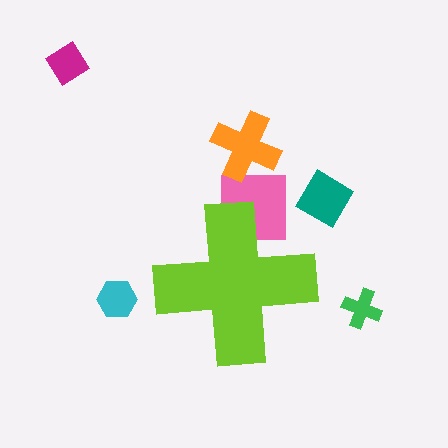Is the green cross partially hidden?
No, the green cross is fully visible.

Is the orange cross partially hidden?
No, the orange cross is fully visible.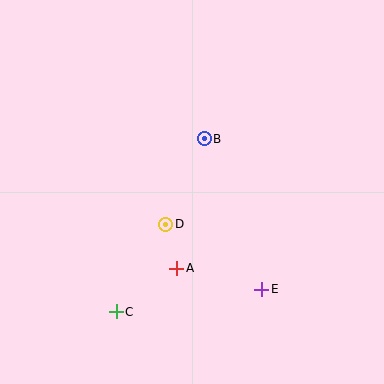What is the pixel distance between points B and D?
The distance between B and D is 94 pixels.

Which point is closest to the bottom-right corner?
Point E is closest to the bottom-right corner.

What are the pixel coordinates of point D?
Point D is at (166, 224).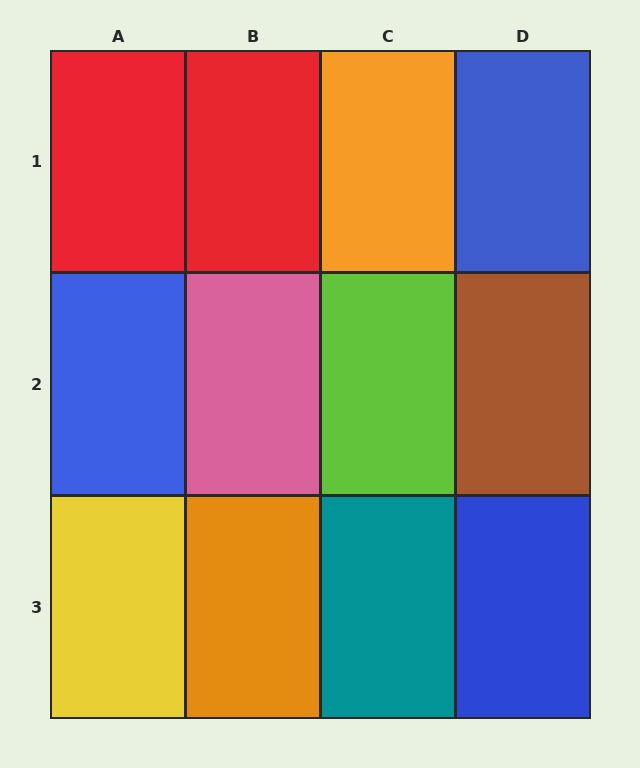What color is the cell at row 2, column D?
Brown.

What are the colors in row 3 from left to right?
Yellow, orange, teal, blue.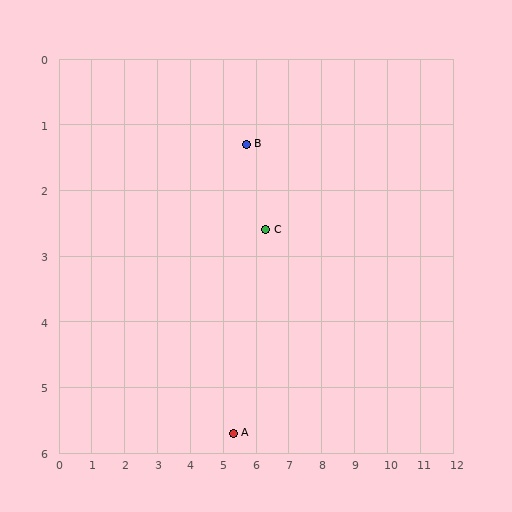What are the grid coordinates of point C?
Point C is at approximately (6.3, 2.6).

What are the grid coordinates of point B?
Point B is at approximately (5.7, 1.3).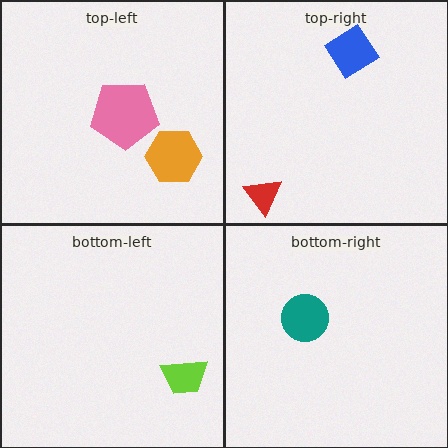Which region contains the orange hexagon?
The top-left region.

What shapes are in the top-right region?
The blue diamond, the red triangle.